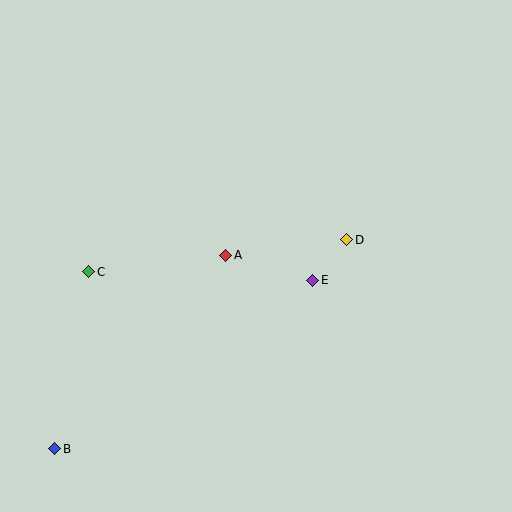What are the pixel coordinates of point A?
Point A is at (226, 255).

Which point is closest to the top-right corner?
Point D is closest to the top-right corner.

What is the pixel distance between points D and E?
The distance between D and E is 53 pixels.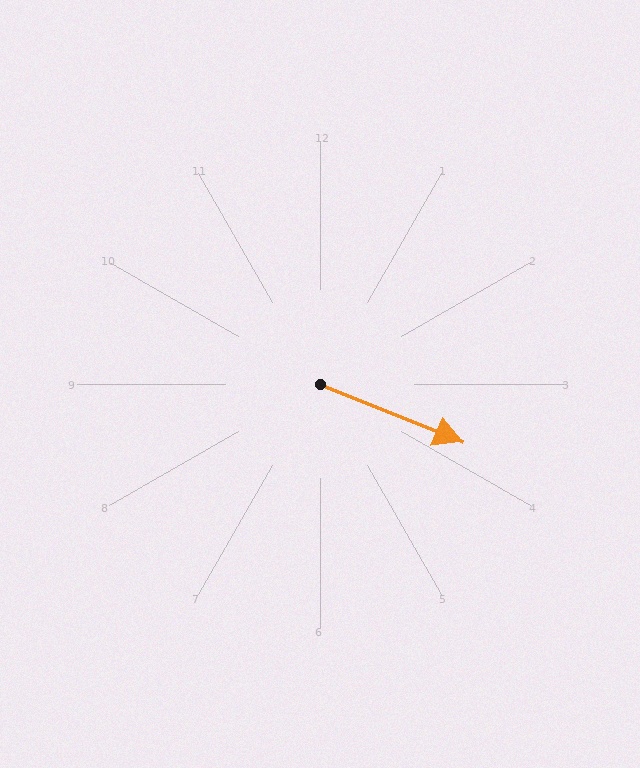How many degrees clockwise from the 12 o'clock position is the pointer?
Approximately 112 degrees.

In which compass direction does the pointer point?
East.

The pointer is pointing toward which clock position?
Roughly 4 o'clock.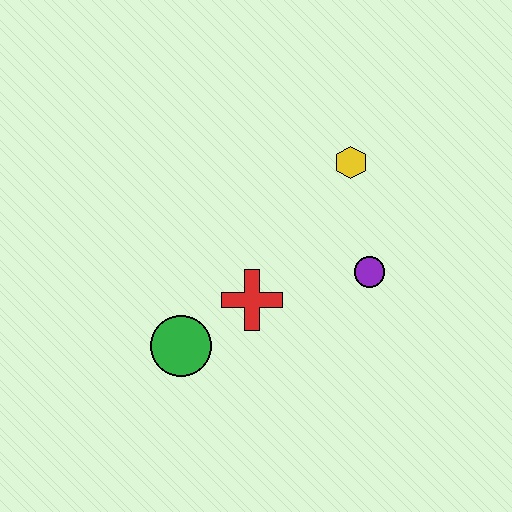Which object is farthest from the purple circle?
The green circle is farthest from the purple circle.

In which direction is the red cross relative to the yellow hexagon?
The red cross is below the yellow hexagon.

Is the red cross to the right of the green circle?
Yes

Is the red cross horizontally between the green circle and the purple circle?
Yes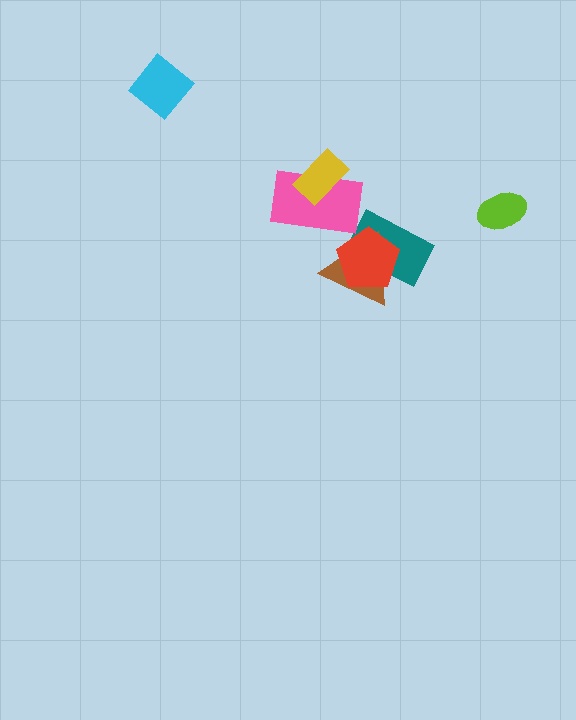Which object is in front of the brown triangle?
The red pentagon is in front of the brown triangle.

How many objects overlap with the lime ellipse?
0 objects overlap with the lime ellipse.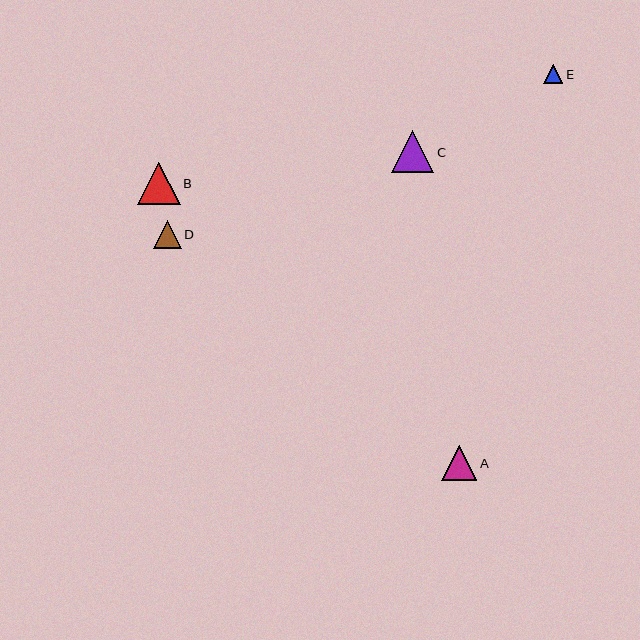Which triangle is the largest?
Triangle C is the largest with a size of approximately 43 pixels.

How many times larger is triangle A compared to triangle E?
Triangle A is approximately 1.9 times the size of triangle E.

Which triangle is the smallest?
Triangle E is the smallest with a size of approximately 19 pixels.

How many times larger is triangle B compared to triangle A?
Triangle B is approximately 1.2 times the size of triangle A.